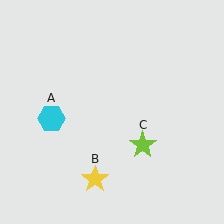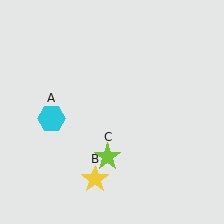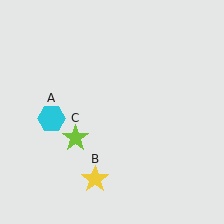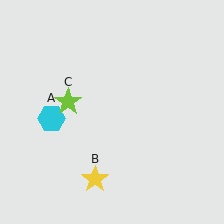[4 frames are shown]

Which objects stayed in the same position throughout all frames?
Cyan hexagon (object A) and yellow star (object B) remained stationary.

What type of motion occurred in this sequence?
The lime star (object C) rotated clockwise around the center of the scene.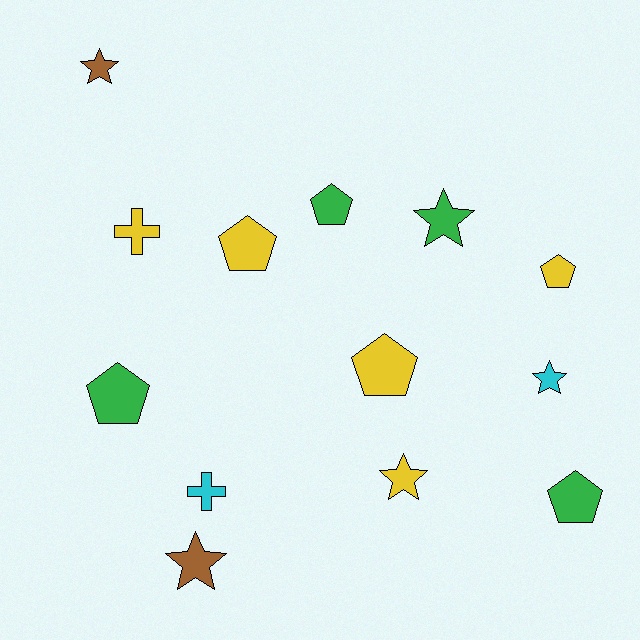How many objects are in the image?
There are 13 objects.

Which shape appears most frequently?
Pentagon, with 6 objects.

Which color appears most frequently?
Yellow, with 5 objects.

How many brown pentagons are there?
There are no brown pentagons.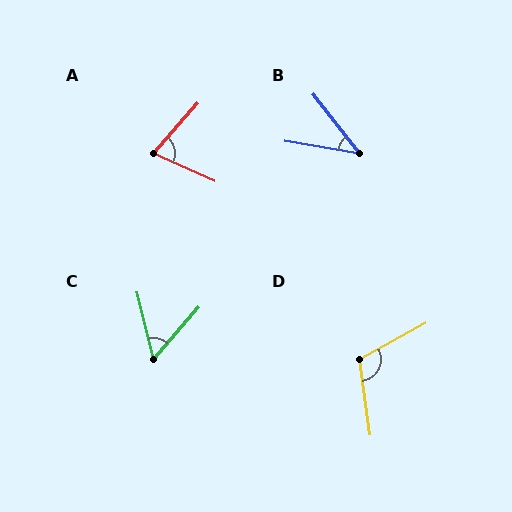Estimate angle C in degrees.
Approximately 55 degrees.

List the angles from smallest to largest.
B (42°), C (55°), A (73°), D (111°).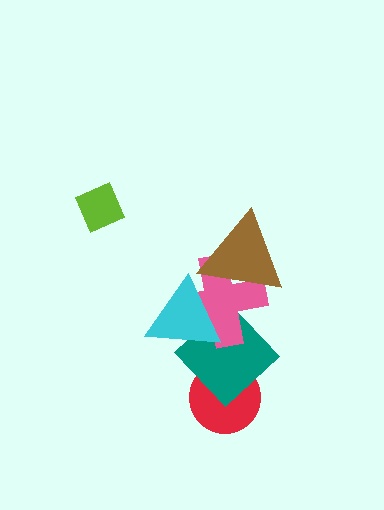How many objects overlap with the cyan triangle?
2 objects overlap with the cyan triangle.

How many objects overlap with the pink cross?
3 objects overlap with the pink cross.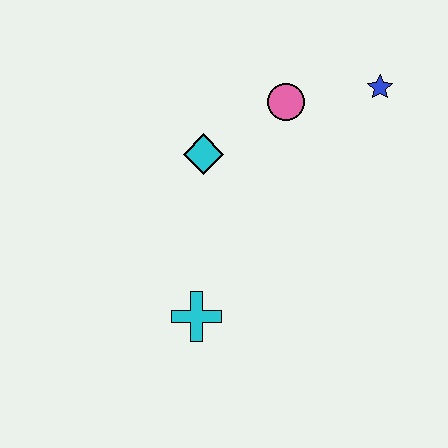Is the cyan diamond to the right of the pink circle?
No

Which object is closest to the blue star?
The pink circle is closest to the blue star.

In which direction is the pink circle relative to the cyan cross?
The pink circle is above the cyan cross.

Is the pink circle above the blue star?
No